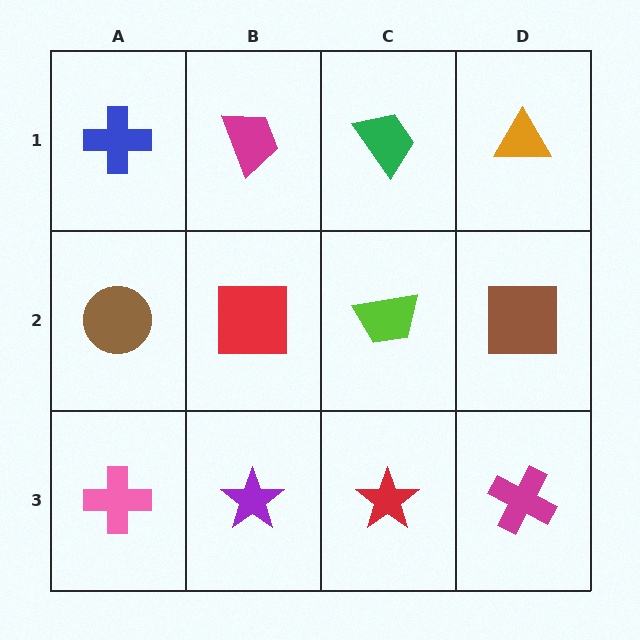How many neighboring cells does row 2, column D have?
3.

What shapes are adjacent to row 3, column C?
A lime trapezoid (row 2, column C), a purple star (row 3, column B), a magenta cross (row 3, column D).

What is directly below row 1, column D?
A brown square.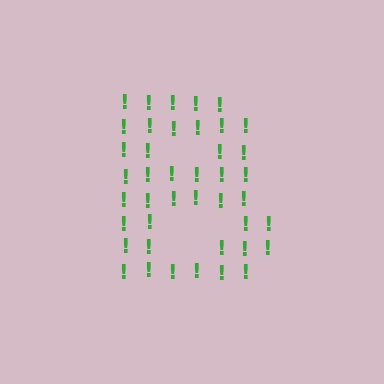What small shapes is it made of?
It is made of small exclamation marks.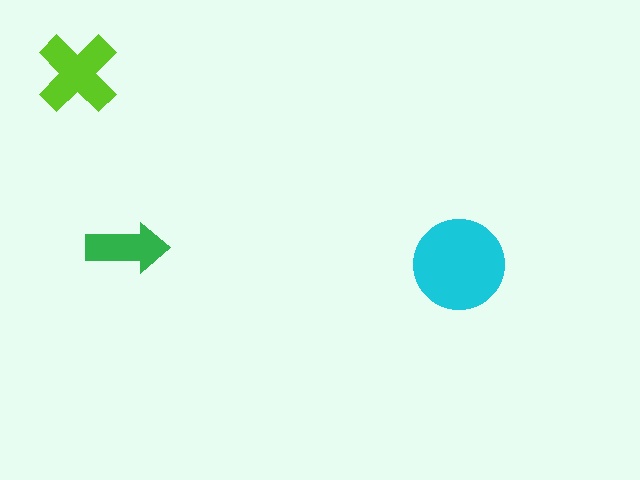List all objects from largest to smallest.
The cyan circle, the lime cross, the green arrow.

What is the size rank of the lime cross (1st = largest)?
2nd.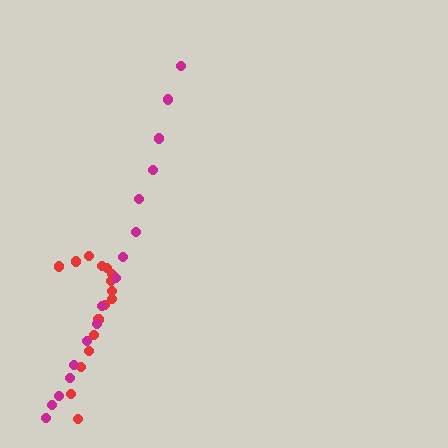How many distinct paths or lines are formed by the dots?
There are 2 distinct paths.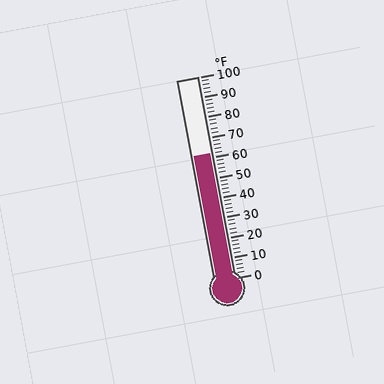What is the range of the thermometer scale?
The thermometer scale ranges from 0°F to 100°F.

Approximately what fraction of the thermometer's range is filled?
The thermometer is filled to approximately 60% of its range.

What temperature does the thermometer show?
The thermometer shows approximately 62°F.